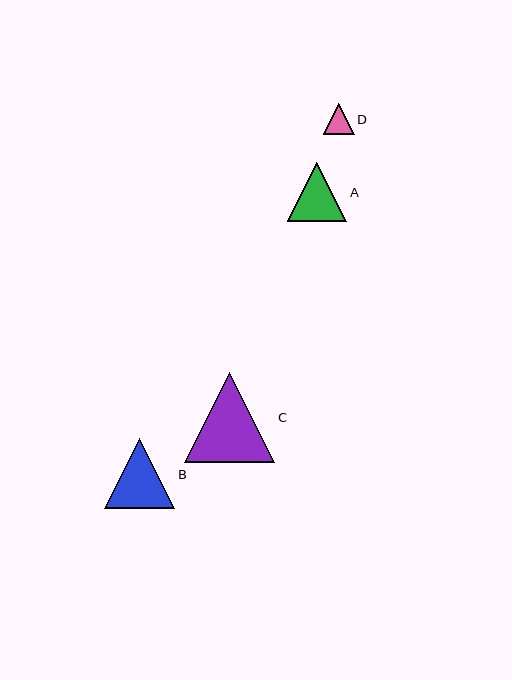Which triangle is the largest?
Triangle C is the largest with a size of approximately 90 pixels.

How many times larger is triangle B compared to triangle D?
Triangle B is approximately 2.3 times the size of triangle D.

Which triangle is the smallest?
Triangle D is the smallest with a size of approximately 31 pixels.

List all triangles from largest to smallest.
From largest to smallest: C, B, A, D.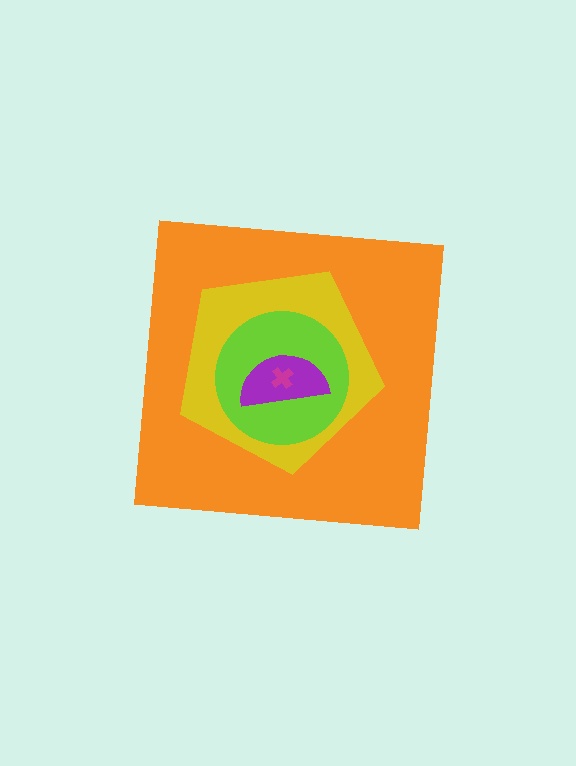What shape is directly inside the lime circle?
The purple semicircle.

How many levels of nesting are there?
5.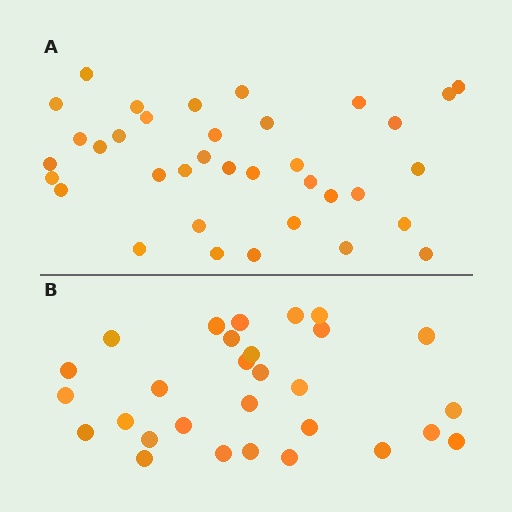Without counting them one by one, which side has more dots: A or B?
Region A (the top region) has more dots.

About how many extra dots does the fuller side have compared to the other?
Region A has roughly 8 or so more dots than region B.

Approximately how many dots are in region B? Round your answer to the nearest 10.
About 30 dots. (The exact count is 29, which rounds to 30.)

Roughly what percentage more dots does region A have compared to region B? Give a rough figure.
About 25% more.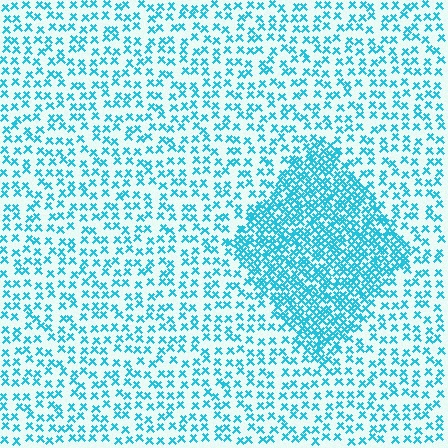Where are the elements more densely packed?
The elements are more densely packed inside the diamond boundary.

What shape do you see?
I see a diamond.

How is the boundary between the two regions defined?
The boundary is defined by a change in element density (approximately 2.5x ratio). All elements are the same color, size, and shape.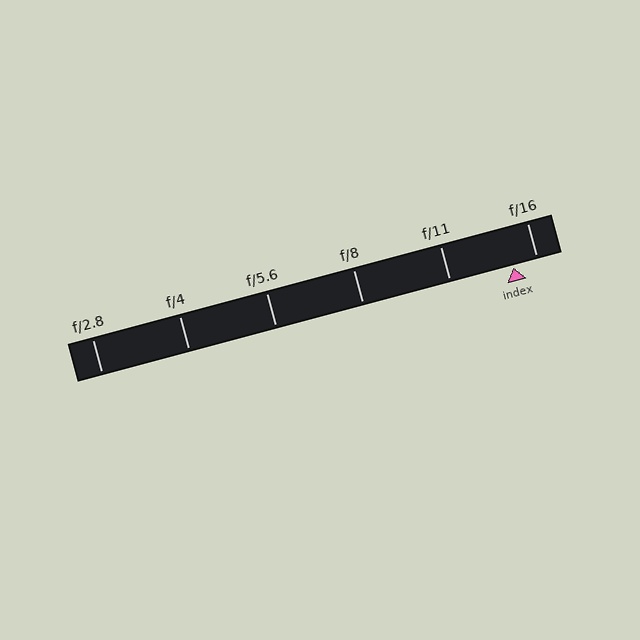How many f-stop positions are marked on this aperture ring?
There are 6 f-stop positions marked.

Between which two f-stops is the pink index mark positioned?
The index mark is between f/11 and f/16.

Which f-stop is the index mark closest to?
The index mark is closest to f/16.